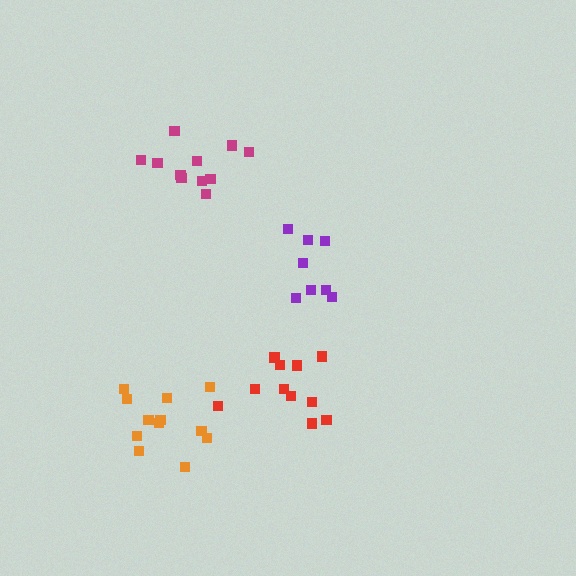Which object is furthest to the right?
The purple cluster is rightmost.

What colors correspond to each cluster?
The clusters are colored: red, purple, magenta, orange.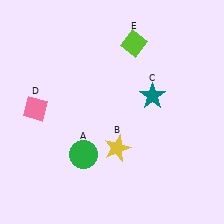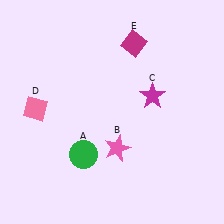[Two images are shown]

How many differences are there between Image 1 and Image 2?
There are 3 differences between the two images.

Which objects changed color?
B changed from yellow to pink. C changed from teal to magenta. E changed from lime to magenta.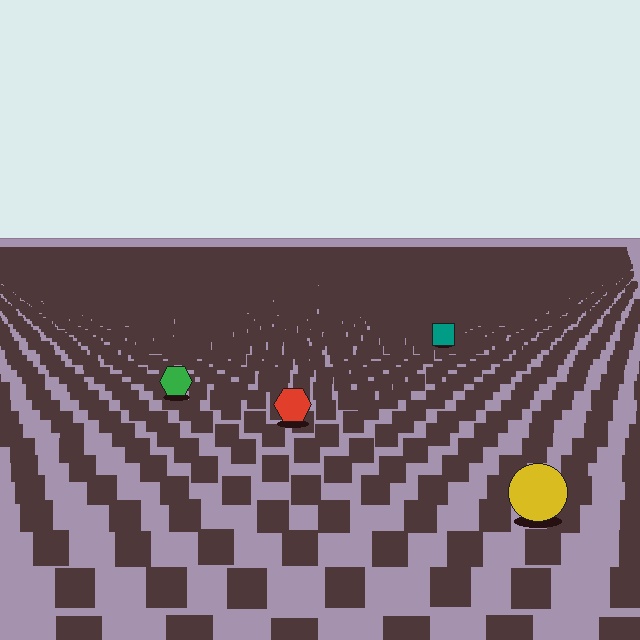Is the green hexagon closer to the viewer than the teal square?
Yes. The green hexagon is closer — you can tell from the texture gradient: the ground texture is coarser near it.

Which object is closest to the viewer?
The yellow circle is closest. The texture marks near it are larger and more spread out.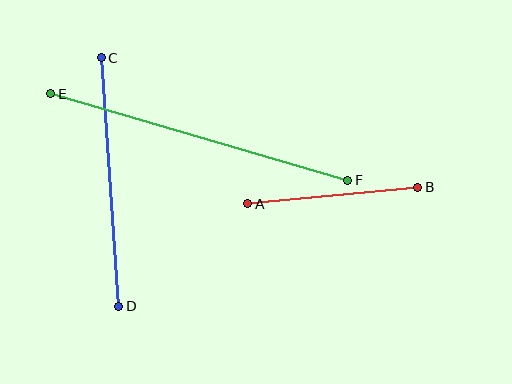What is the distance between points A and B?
The distance is approximately 171 pixels.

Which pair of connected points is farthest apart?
Points E and F are farthest apart.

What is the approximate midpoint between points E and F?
The midpoint is at approximately (199, 137) pixels.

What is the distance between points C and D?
The distance is approximately 250 pixels.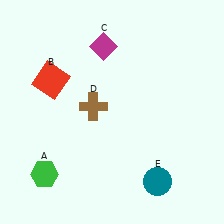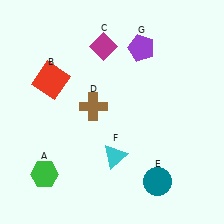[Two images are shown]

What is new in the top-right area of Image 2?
A purple pentagon (G) was added in the top-right area of Image 2.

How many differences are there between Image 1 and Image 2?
There are 2 differences between the two images.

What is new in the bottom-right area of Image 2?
A cyan triangle (F) was added in the bottom-right area of Image 2.